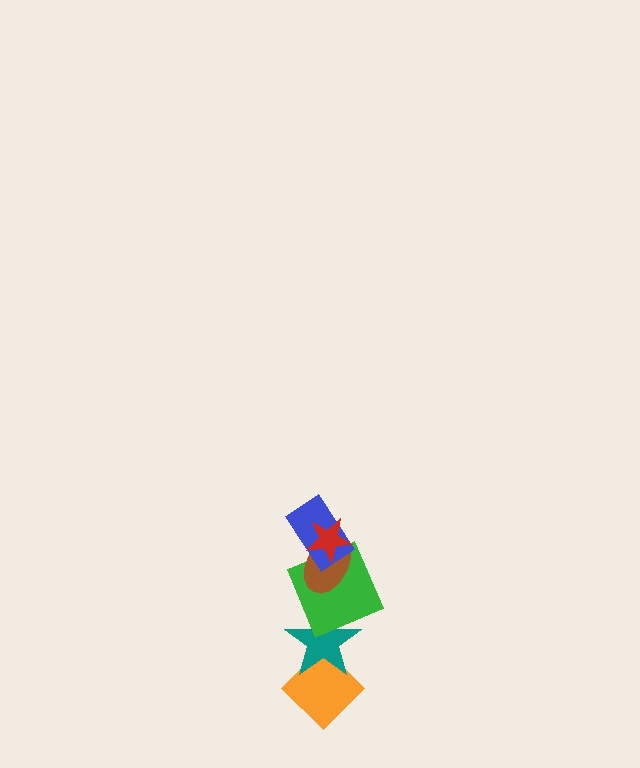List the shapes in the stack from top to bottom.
From top to bottom: the red star, the blue rectangle, the brown ellipse, the green square, the teal star, the orange diamond.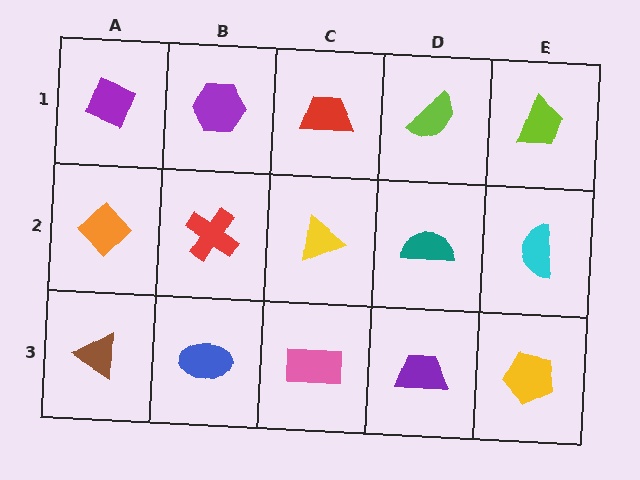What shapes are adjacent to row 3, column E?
A cyan semicircle (row 2, column E), a purple trapezoid (row 3, column D).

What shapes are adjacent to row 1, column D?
A teal semicircle (row 2, column D), a red trapezoid (row 1, column C), a lime trapezoid (row 1, column E).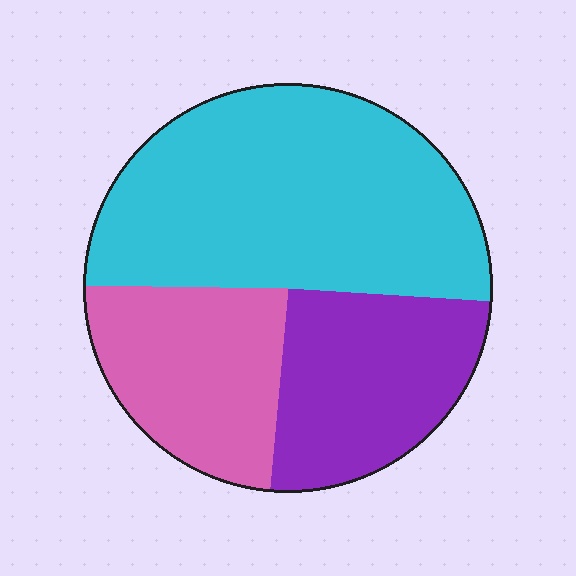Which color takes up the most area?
Cyan, at roughly 50%.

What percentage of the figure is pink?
Pink covers 24% of the figure.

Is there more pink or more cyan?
Cyan.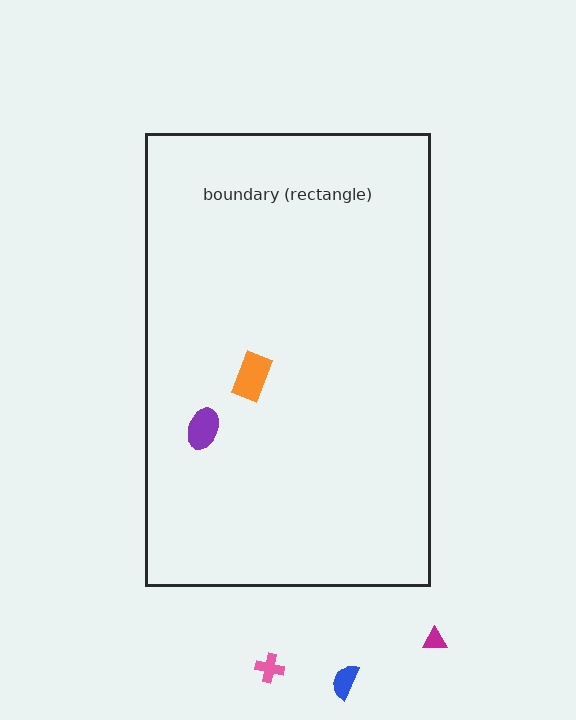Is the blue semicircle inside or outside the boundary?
Outside.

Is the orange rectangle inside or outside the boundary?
Inside.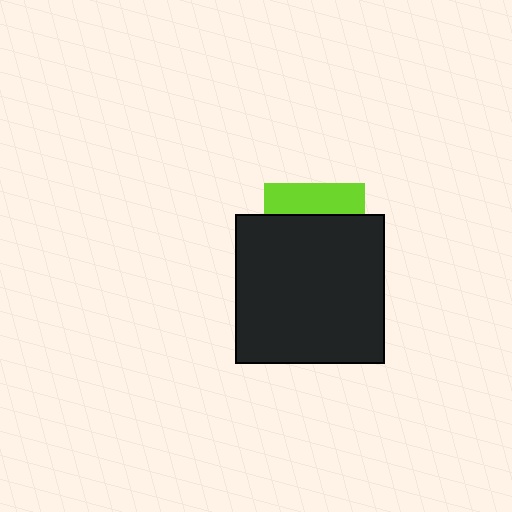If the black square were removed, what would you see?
You would see the complete lime square.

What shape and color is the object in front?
The object in front is a black square.